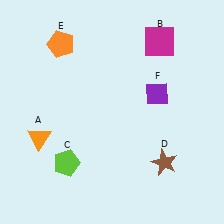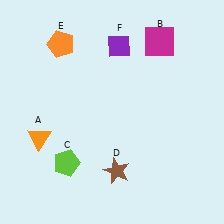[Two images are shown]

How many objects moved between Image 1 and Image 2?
2 objects moved between the two images.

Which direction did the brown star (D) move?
The brown star (D) moved left.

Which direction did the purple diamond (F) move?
The purple diamond (F) moved up.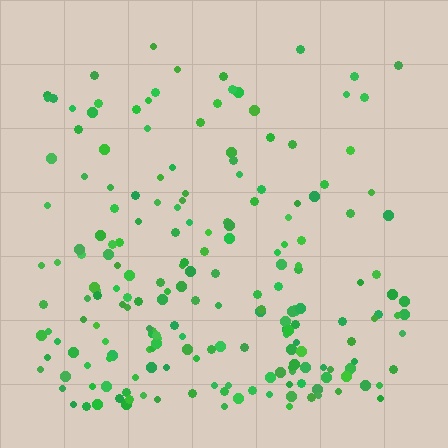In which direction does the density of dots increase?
From top to bottom, with the bottom side densest.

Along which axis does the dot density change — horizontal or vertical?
Vertical.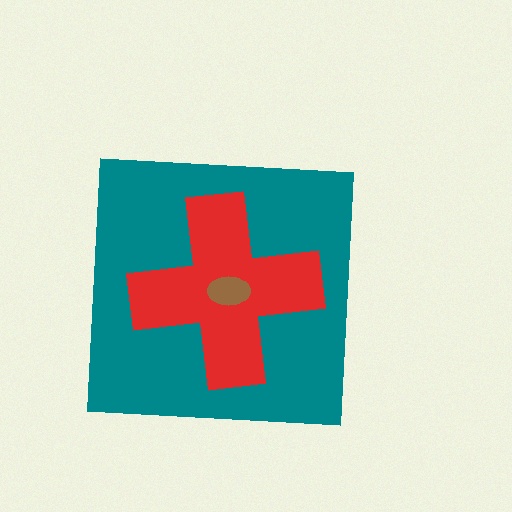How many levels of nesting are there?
3.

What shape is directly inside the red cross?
The brown ellipse.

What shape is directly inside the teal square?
The red cross.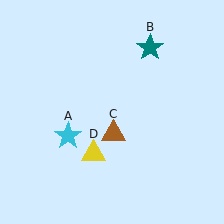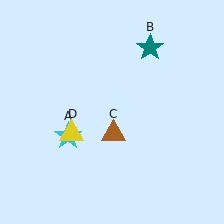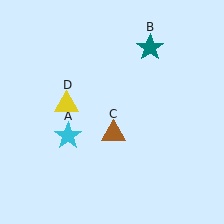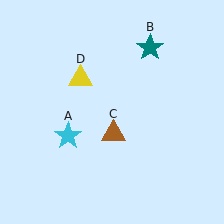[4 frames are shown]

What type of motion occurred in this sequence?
The yellow triangle (object D) rotated clockwise around the center of the scene.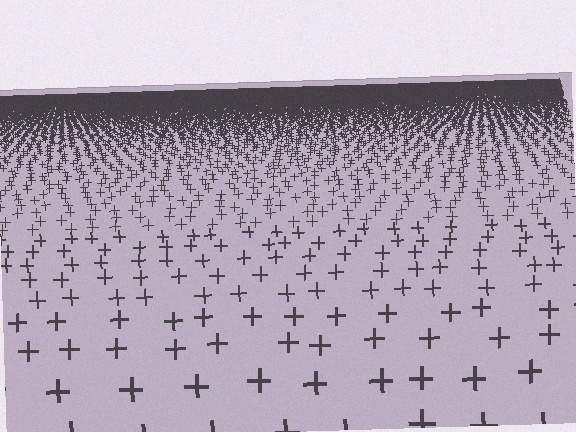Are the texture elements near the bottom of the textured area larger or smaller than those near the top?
Larger. Near the bottom, elements are closer to the viewer and appear at a bigger on-screen size.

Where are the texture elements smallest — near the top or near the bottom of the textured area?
Near the top.